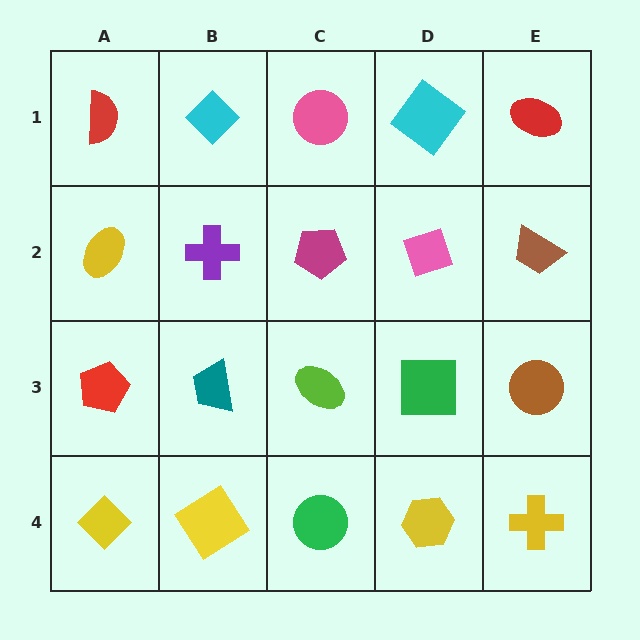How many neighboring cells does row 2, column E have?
3.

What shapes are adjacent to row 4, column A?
A red pentagon (row 3, column A), a yellow diamond (row 4, column B).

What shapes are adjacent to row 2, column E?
A red ellipse (row 1, column E), a brown circle (row 3, column E), a pink diamond (row 2, column D).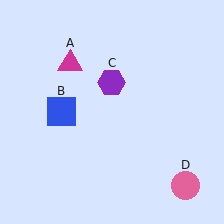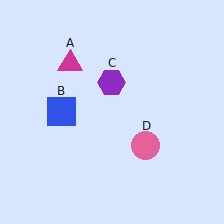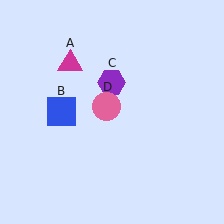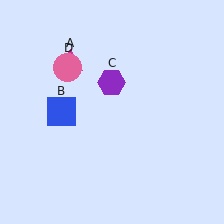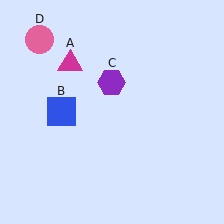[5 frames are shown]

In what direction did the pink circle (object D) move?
The pink circle (object D) moved up and to the left.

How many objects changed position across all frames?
1 object changed position: pink circle (object D).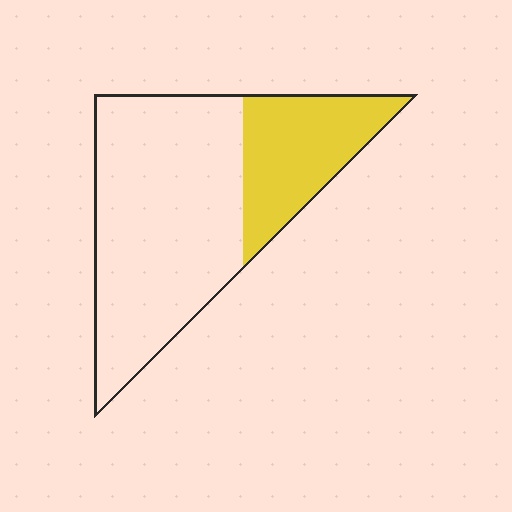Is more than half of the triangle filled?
No.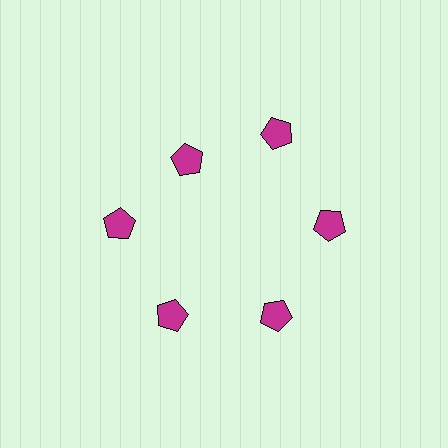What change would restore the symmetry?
The symmetry would be restored by moving it outward, back onto the ring so that all 6 pentagons sit at equal angles and equal distance from the center.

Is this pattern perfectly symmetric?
No. The 6 magenta pentagons are arranged in a ring, but one element near the 11 o'clock position is pulled inward toward the center, breaking the 6-fold rotational symmetry.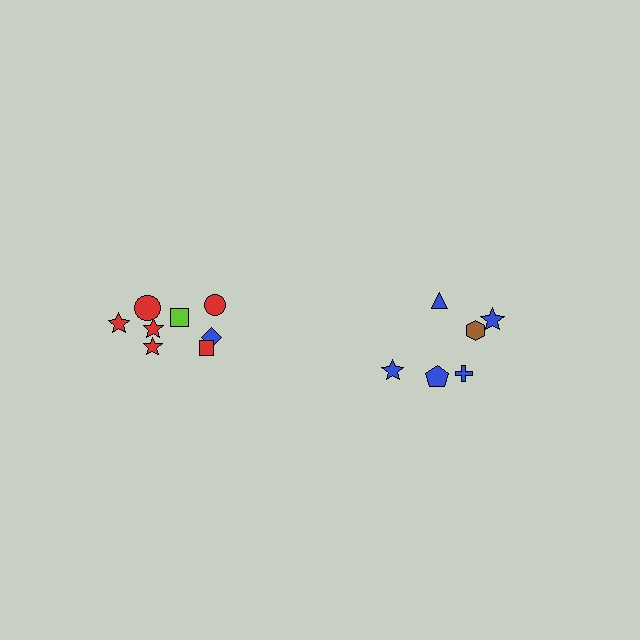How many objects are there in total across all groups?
There are 14 objects.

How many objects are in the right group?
There are 6 objects.